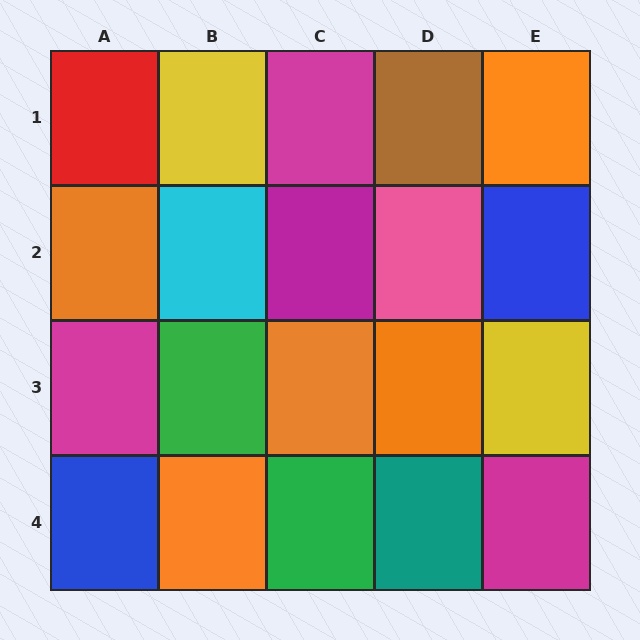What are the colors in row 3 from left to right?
Magenta, green, orange, orange, yellow.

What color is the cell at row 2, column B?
Cyan.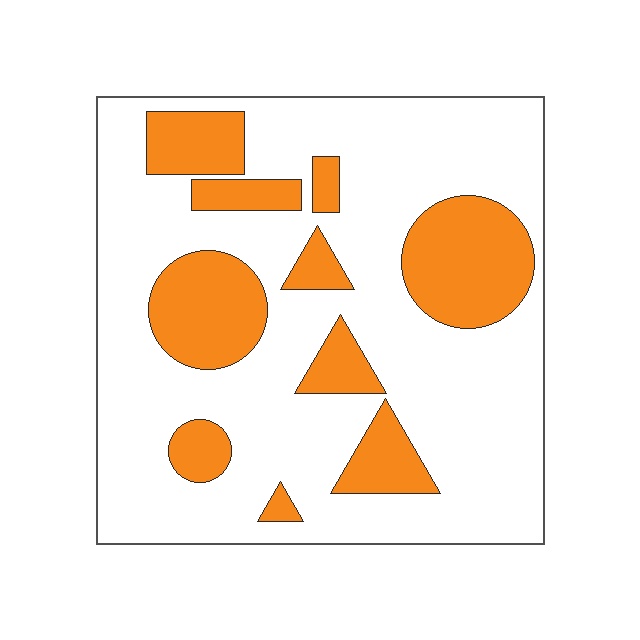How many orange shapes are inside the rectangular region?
10.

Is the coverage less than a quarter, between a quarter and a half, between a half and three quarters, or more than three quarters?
Between a quarter and a half.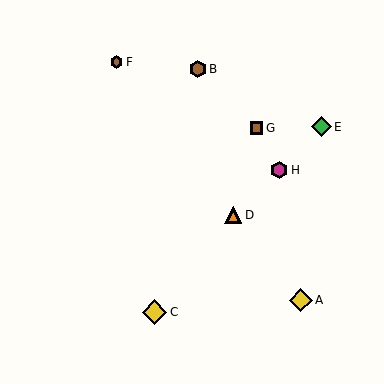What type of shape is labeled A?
Shape A is a yellow diamond.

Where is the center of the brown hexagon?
The center of the brown hexagon is at (116, 62).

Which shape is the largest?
The yellow diamond (labeled C) is the largest.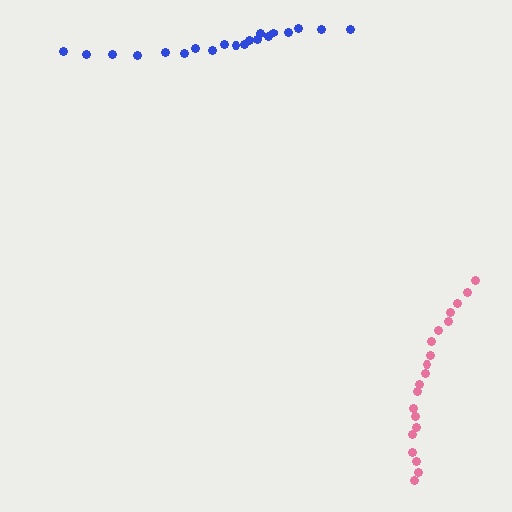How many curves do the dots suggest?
There are 2 distinct paths.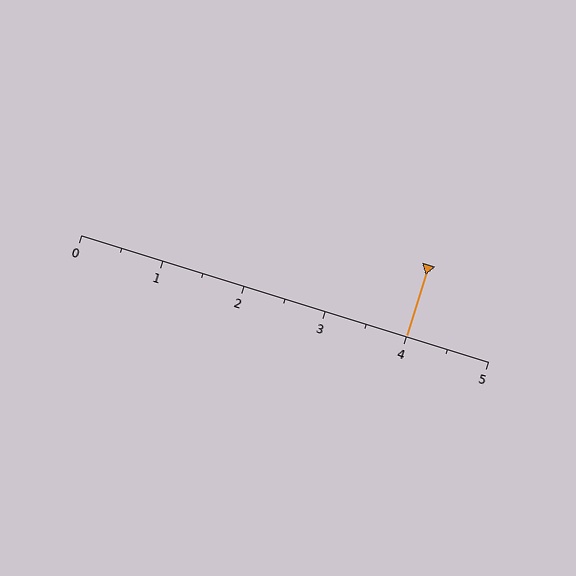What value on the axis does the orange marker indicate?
The marker indicates approximately 4.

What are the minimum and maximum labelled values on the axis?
The axis runs from 0 to 5.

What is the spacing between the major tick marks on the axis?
The major ticks are spaced 1 apart.